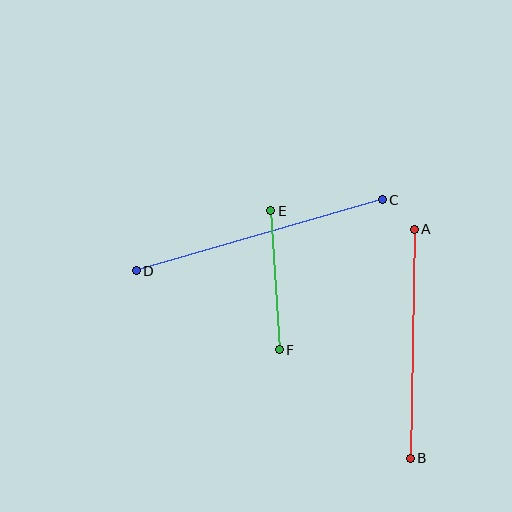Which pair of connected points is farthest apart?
Points C and D are farthest apart.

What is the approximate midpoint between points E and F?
The midpoint is at approximately (275, 280) pixels.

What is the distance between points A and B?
The distance is approximately 229 pixels.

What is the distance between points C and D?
The distance is approximately 256 pixels.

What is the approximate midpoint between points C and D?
The midpoint is at approximately (259, 235) pixels.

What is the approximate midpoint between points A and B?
The midpoint is at approximately (412, 344) pixels.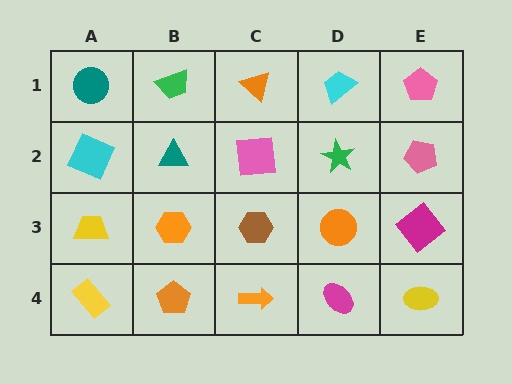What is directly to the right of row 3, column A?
An orange hexagon.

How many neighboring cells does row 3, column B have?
4.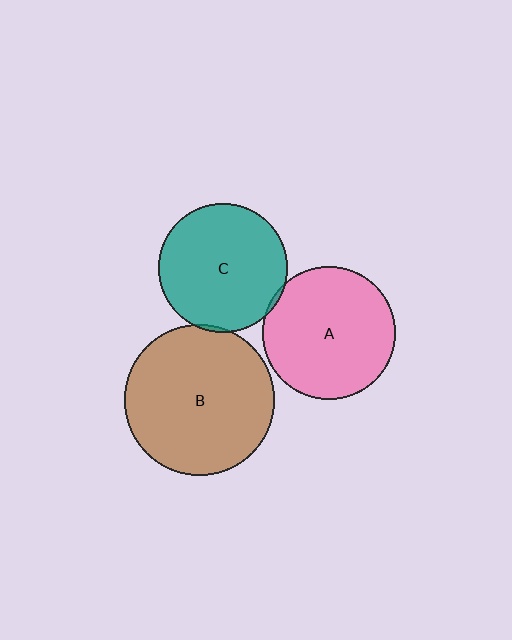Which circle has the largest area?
Circle B (brown).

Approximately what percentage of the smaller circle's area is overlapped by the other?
Approximately 5%.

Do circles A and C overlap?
Yes.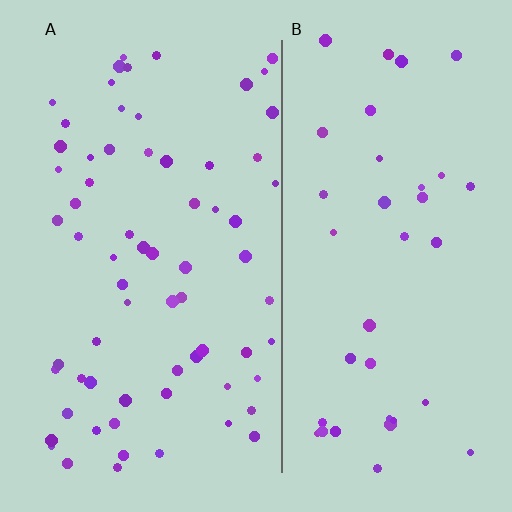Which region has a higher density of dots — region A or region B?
A (the left).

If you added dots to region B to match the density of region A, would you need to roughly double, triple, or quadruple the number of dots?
Approximately double.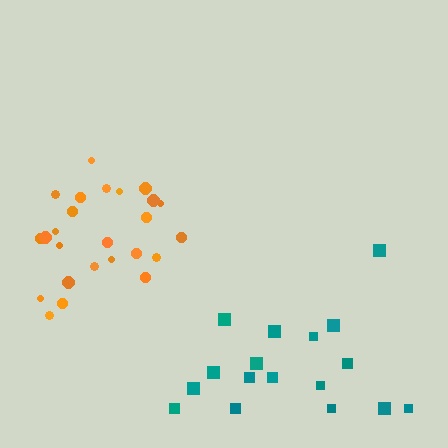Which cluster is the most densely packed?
Orange.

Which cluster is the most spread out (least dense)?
Teal.